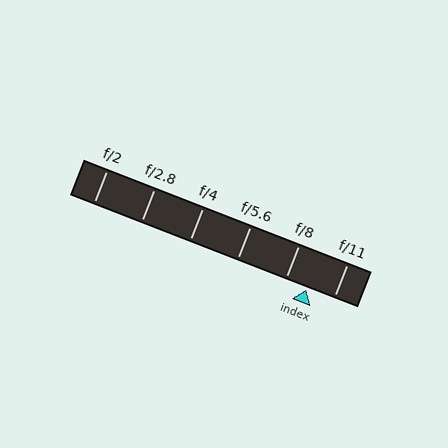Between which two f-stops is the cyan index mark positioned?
The index mark is between f/8 and f/11.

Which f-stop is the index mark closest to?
The index mark is closest to f/8.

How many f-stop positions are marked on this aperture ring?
There are 6 f-stop positions marked.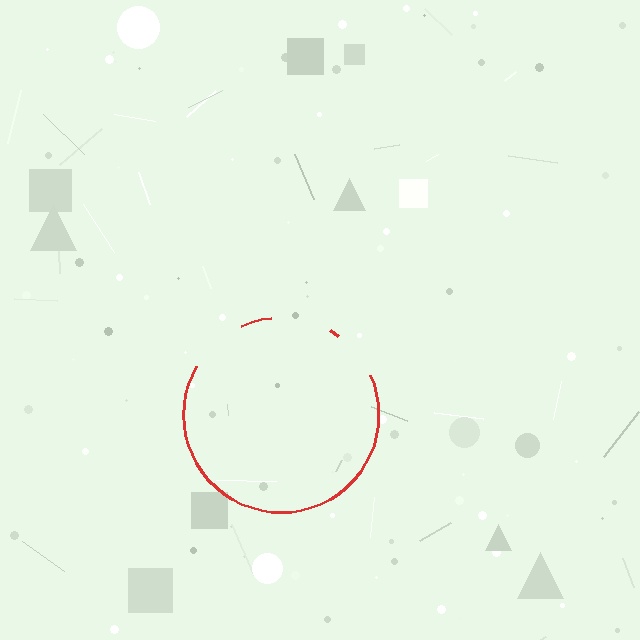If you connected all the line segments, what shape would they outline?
They would outline a circle.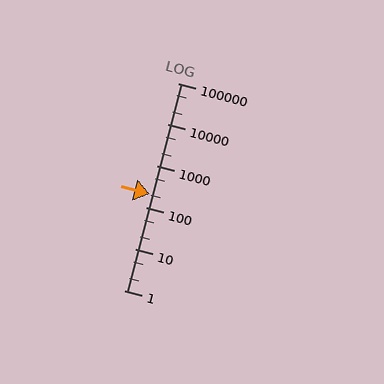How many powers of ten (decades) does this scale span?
The scale spans 5 decades, from 1 to 100000.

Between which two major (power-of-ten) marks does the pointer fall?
The pointer is between 100 and 1000.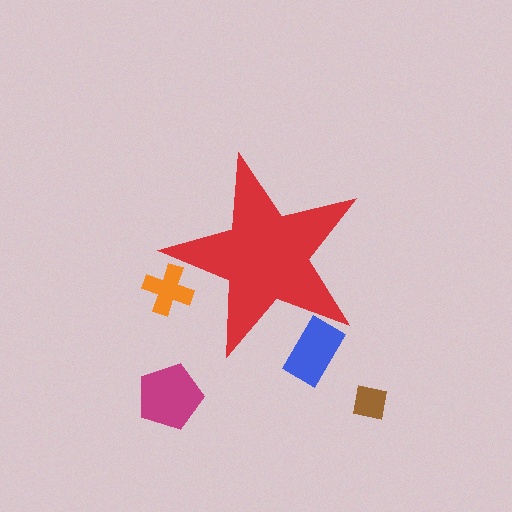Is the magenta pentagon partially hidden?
No, the magenta pentagon is fully visible.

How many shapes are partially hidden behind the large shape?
2 shapes are partially hidden.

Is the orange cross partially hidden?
Yes, the orange cross is partially hidden behind the red star.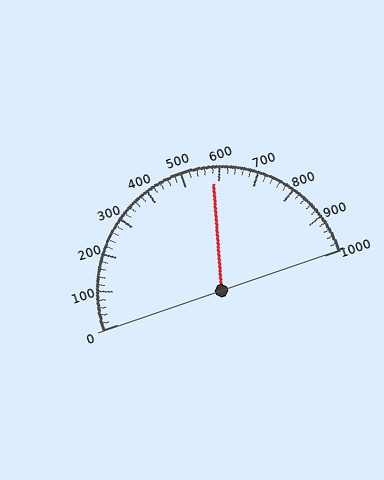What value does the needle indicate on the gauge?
The needle indicates approximately 580.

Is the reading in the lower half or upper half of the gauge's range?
The reading is in the upper half of the range (0 to 1000).